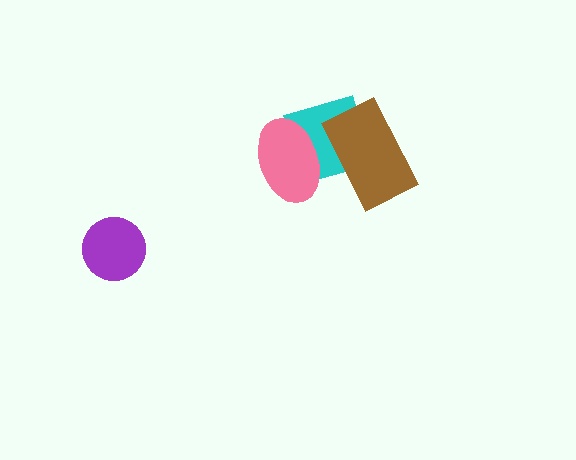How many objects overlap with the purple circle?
0 objects overlap with the purple circle.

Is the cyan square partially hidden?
Yes, it is partially covered by another shape.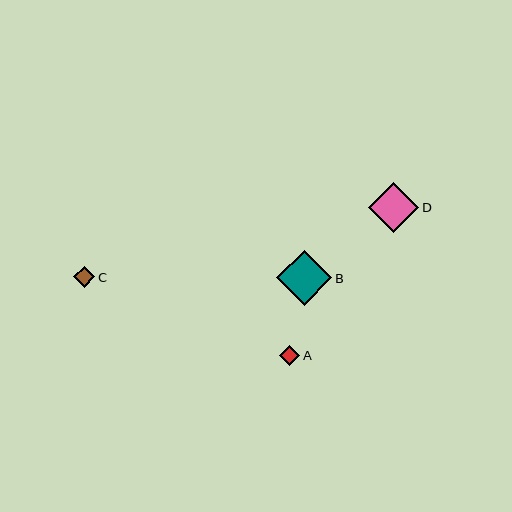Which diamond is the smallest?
Diamond A is the smallest with a size of approximately 20 pixels.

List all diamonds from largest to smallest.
From largest to smallest: B, D, C, A.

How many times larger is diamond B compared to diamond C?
Diamond B is approximately 2.6 times the size of diamond C.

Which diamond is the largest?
Diamond B is the largest with a size of approximately 55 pixels.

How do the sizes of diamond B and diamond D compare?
Diamond B and diamond D are approximately the same size.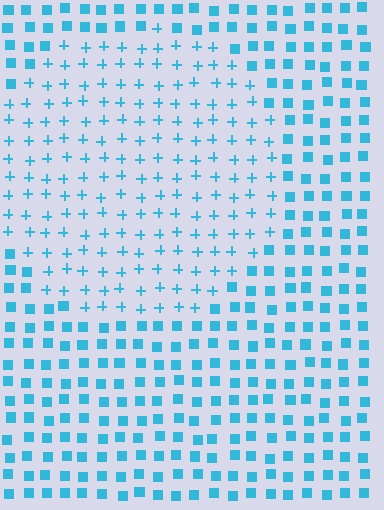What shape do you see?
I see a circle.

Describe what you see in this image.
The image is filled with small cyan elements arranged in a uniform grid. A circle-shaped region contains plus signs, while the surrounding area contains squares. The boundary is defined purely by the change in element shape.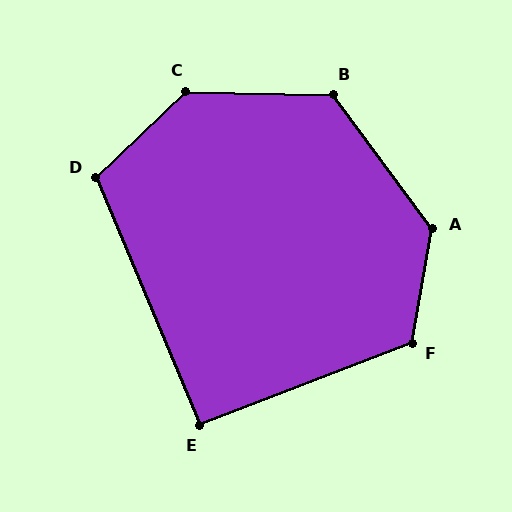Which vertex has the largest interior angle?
C, at approximately 135 degrees.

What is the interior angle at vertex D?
Approximately 111 degrees (obtuse).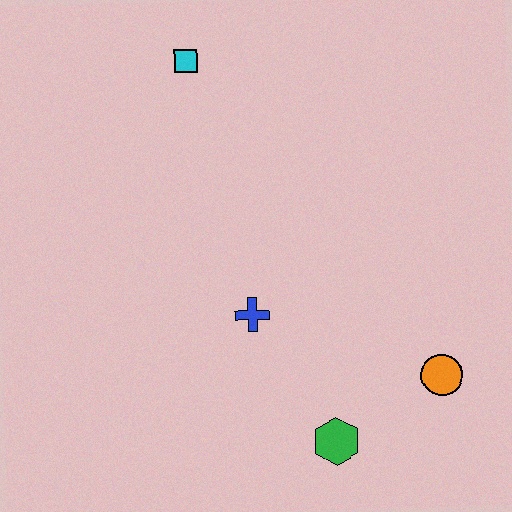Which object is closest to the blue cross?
The green hexagon is closest to the blue cross.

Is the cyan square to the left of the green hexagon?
Yes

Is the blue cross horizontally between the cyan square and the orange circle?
Yes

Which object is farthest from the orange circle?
The cyan square is farthest from the orange circle.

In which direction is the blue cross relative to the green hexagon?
The blue cross is above the green hexagon.